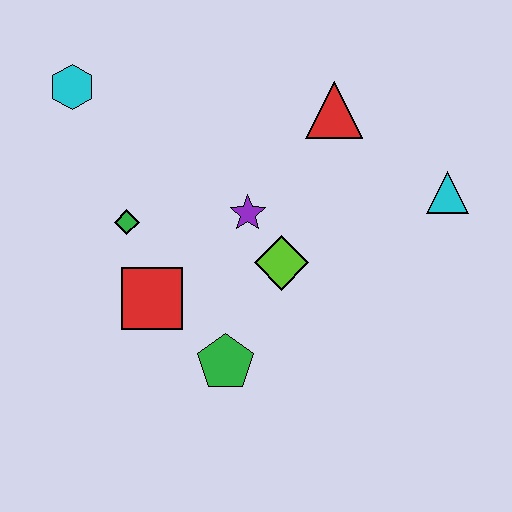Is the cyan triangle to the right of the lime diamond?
Yes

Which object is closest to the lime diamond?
The purple star is closest to the lime diamond.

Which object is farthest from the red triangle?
The green pentagon is farthest from the red triangle.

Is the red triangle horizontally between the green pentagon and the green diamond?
No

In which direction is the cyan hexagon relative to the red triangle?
The cyan hexagon is to the left of the red triangle.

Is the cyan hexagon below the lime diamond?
No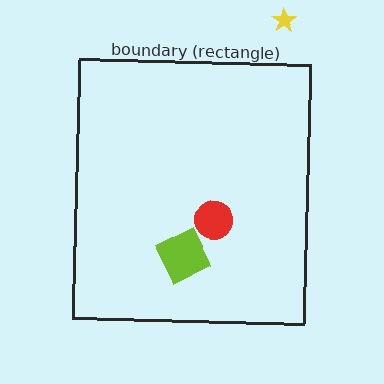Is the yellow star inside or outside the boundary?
Outside.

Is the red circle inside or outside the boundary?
Inside.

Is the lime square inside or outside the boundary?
Inside.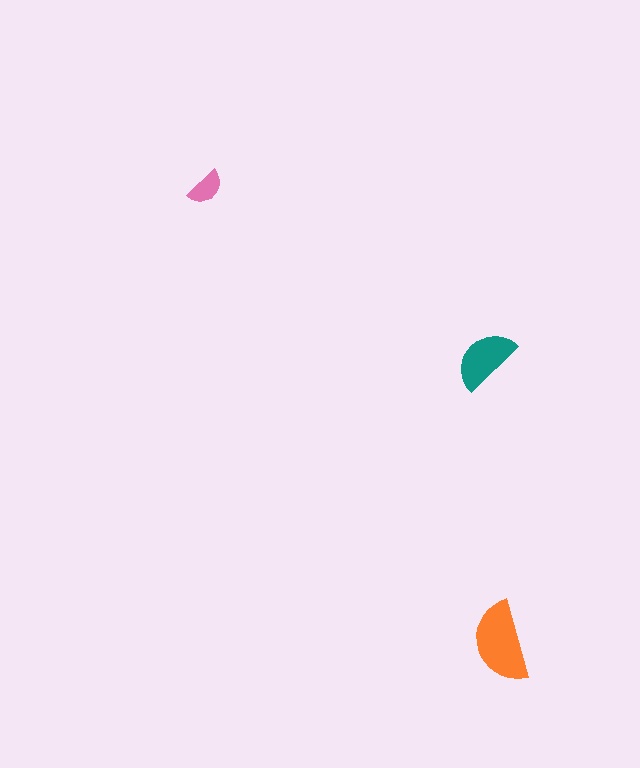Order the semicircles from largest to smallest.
the orange one, the teal one, the pink one.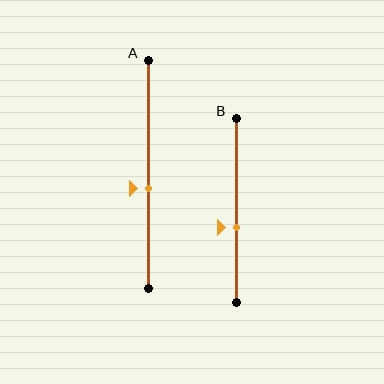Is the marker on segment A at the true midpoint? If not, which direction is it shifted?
No, the marker on segment A is shifted downward by about 6% of the segment length.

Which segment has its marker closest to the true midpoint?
Segment A has its marker closest to the true midpoint.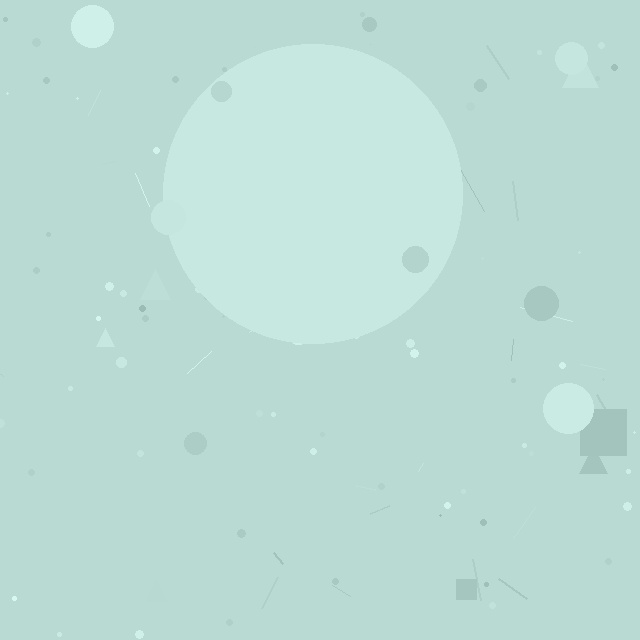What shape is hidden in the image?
A circle is hidden in the image.